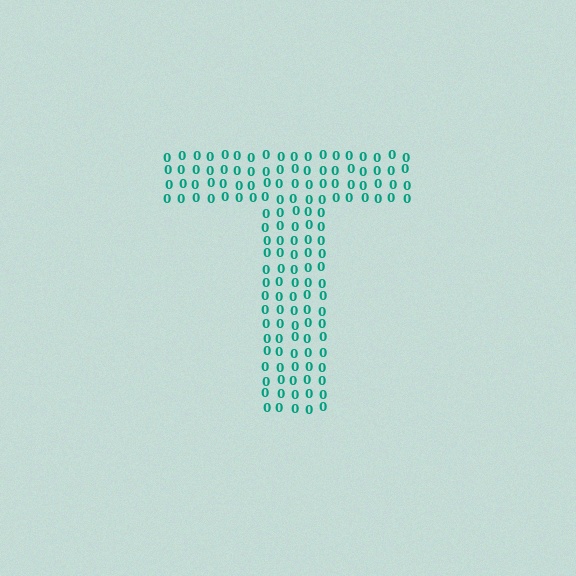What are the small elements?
The small elements are digit 0's.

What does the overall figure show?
The overall figure shows the letter T.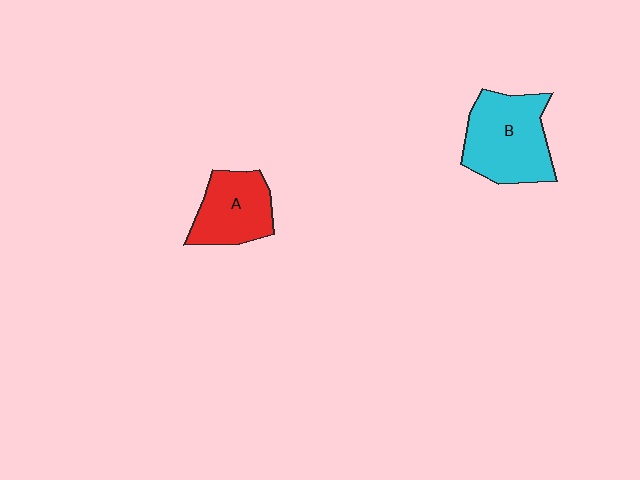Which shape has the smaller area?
Shape A (red).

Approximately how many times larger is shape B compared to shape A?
Approximately 1.4 times.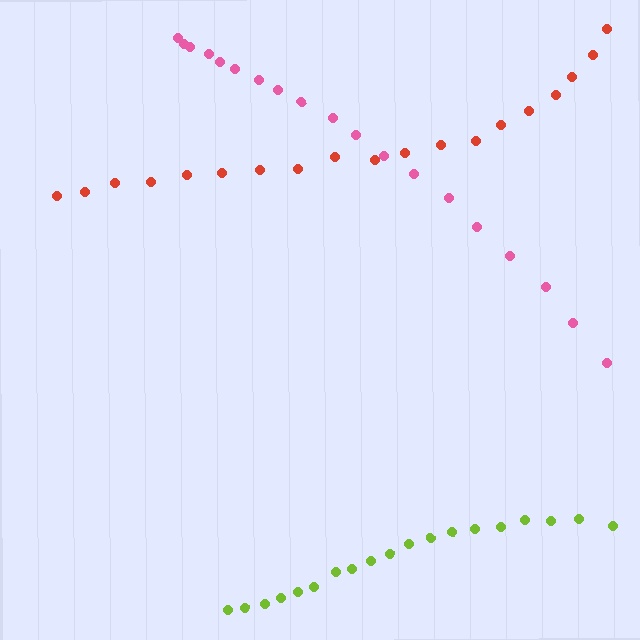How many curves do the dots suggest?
There are 3 distinct paths.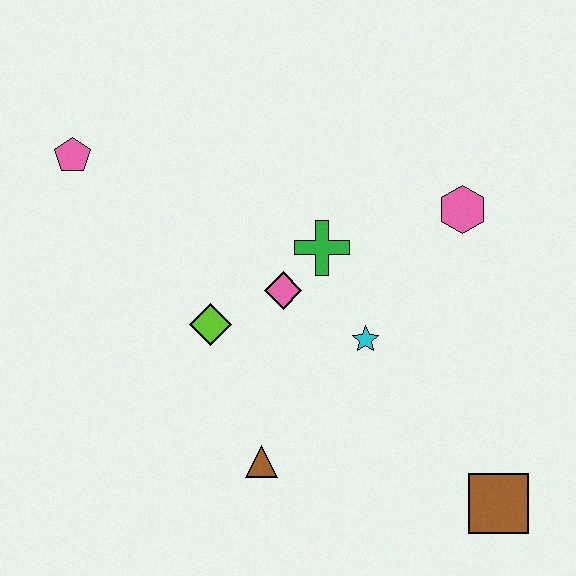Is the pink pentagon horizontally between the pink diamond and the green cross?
No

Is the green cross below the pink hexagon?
Yes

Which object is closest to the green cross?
The pink diamond is closest to the green cross.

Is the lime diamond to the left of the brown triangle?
Yes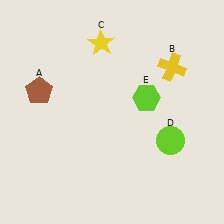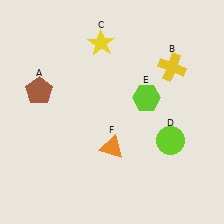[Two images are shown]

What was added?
An orange triangle (F) was added in Image 2.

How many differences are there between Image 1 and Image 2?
There is 1 difference between the two images.